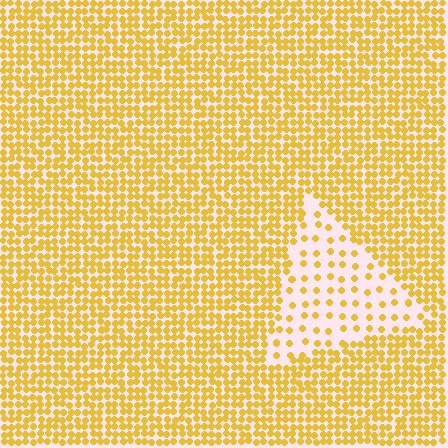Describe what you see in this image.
The image contains small yellow elements arranged at two different densities. A triangle-shaped region is visible where the elements are less densely packed than the surrounding area.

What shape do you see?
I see a triangle.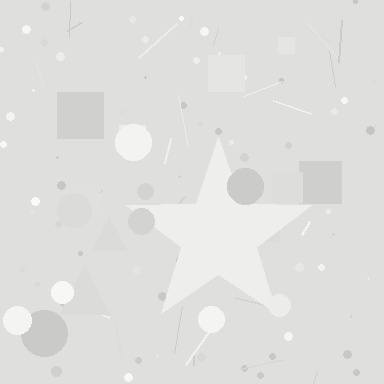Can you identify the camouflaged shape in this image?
The camouflaged shape is a star.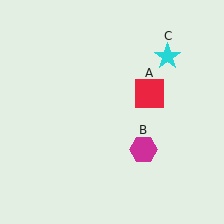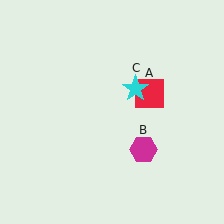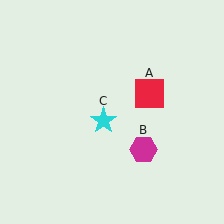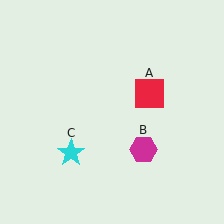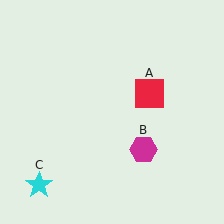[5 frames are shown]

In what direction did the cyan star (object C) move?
The cyan star (object C) moved down and to the left.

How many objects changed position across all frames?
1 object changed position: cyan star (object C).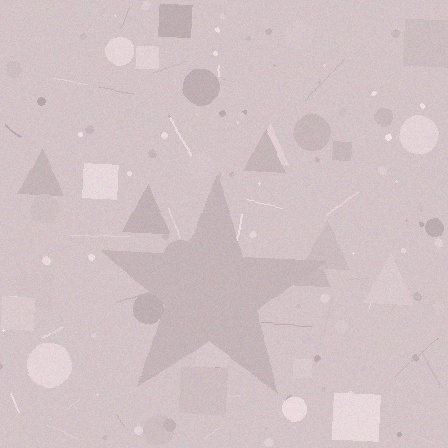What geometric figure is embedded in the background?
A star is embedded in the background.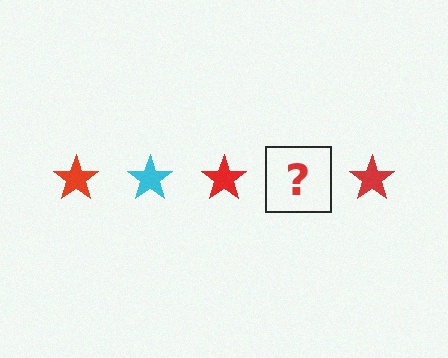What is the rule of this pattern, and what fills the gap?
The rule is that the pattern cycles through red, cyan stars. The gap should be filled with a cyan star.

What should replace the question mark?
The question mark should be replaced with a cyan star.